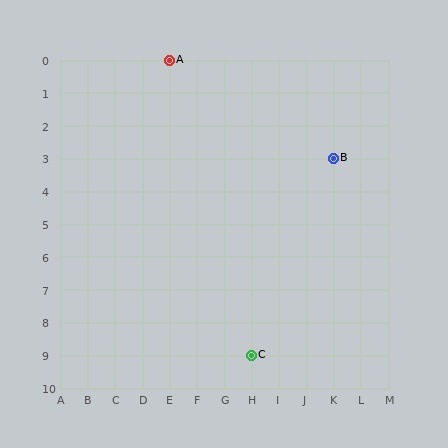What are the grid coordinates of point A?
Point A is at grid coordinates (E, 0).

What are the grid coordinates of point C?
Point C is at grid coordinates (H, 9).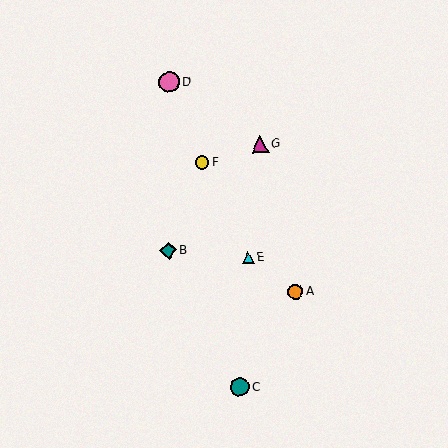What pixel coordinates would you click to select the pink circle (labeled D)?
Click at (169, 82) to select the pink circle D.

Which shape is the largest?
The pink circle (labeled D) is the largest.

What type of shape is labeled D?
Shape D is a pink circle.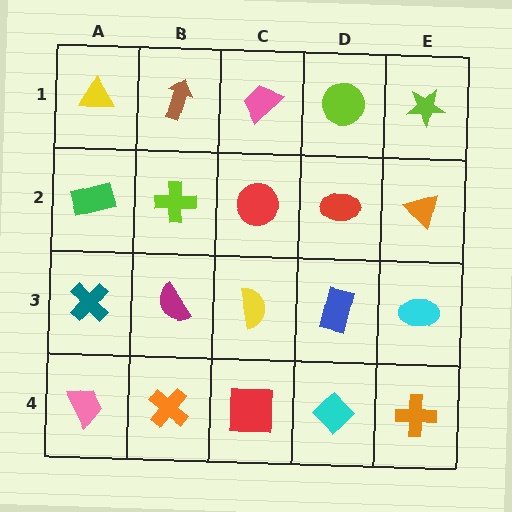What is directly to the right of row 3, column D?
A cyan ellipse.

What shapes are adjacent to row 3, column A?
A green rectangle (row 2, column A), a pink trapezoid (row 4, column A), a magenta semicircle (row 3, column B).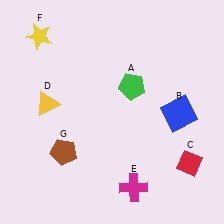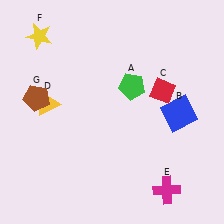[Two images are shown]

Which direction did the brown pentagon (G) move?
The brown pentagon (G) moved up.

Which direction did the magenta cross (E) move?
The magenta cross (E) moved right.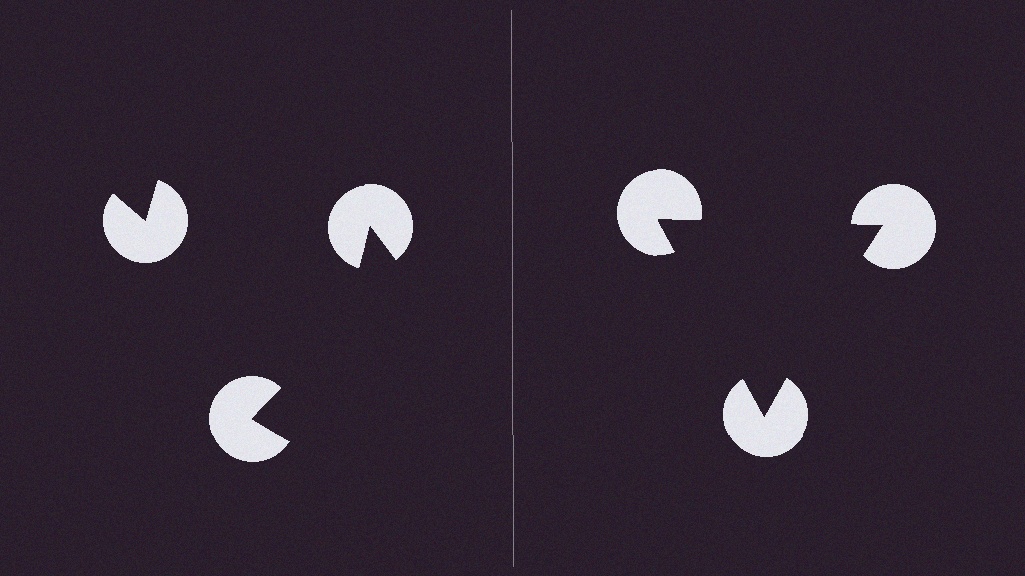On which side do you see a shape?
An illusory triangle appears on the right side. On the left side the wedge cuts are rotated, so no coherent shape forms.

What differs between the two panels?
The pac-man discs are positioned identically on both sides; only the wedge orientations differ. On the right they align to a triangle; on the left they are misaligned.